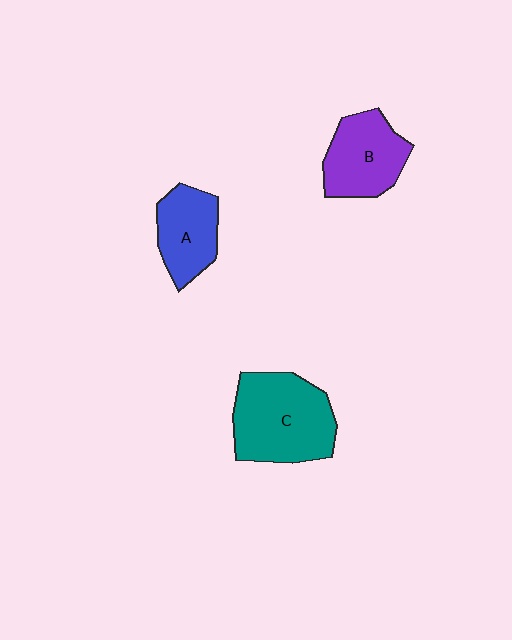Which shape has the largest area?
Shape C (teal).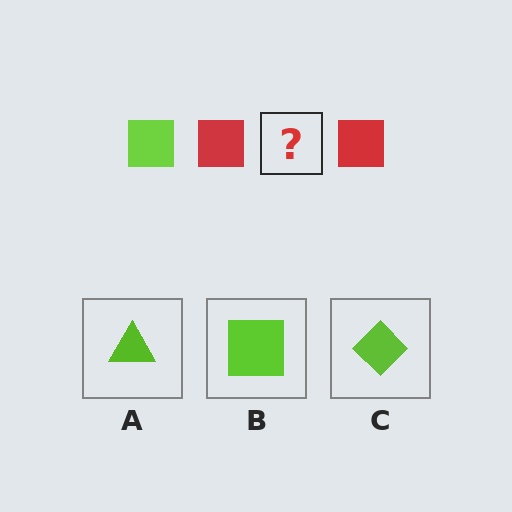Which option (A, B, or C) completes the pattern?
B.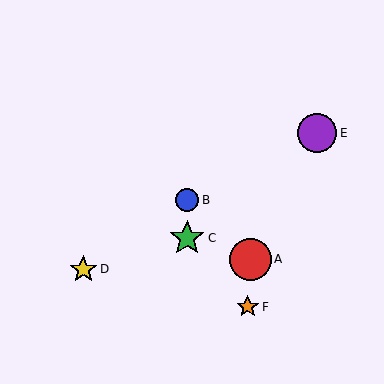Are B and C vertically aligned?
Yes, both are at x≈187.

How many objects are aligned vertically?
2 objects (B, C) are aligned vertically.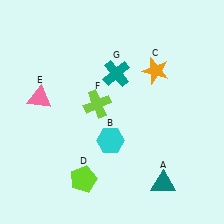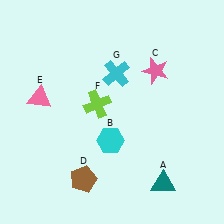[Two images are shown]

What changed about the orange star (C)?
In Image 1, C is orange. In Image 2, it changed to pink.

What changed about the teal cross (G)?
In Image 1, G is teal. In Image 2, it changed to cyan.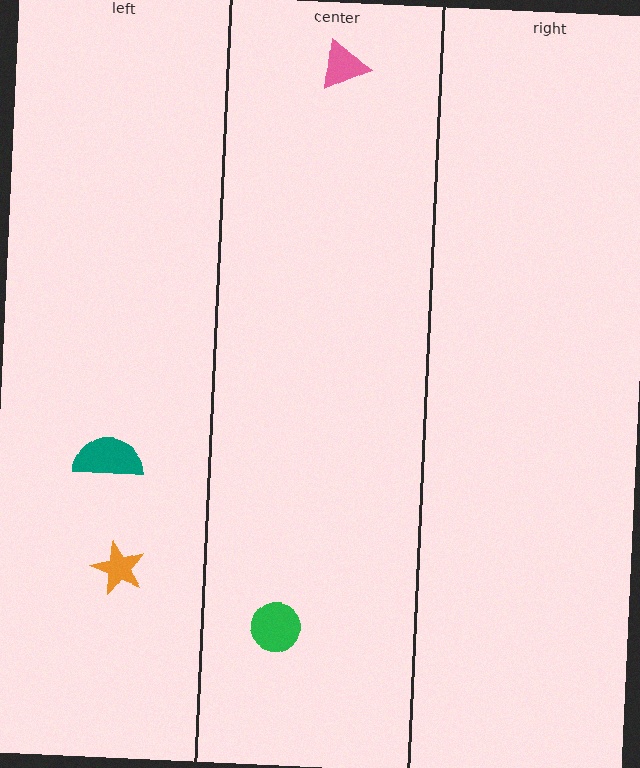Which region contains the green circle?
The center region.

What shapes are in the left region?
The teal semicircle, the orange star.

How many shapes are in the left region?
2.